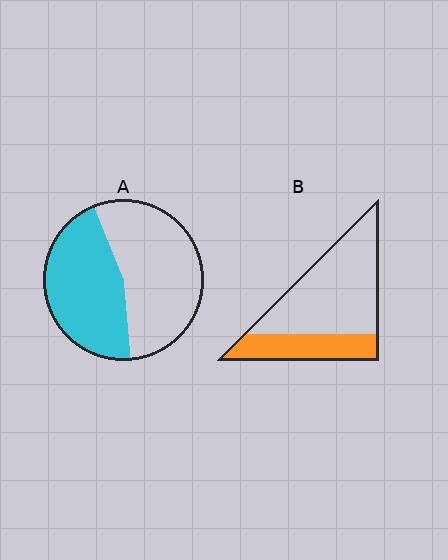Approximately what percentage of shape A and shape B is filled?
A is approximately 45% and B is approximately 30%.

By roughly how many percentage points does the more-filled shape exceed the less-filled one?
By roughly 15 percentage points (A over B).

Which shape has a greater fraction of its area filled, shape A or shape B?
Shape A.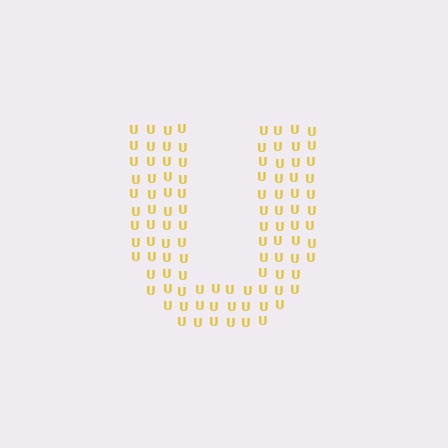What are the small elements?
The small elements are letter U's.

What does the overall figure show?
The overall figure shows the letter U.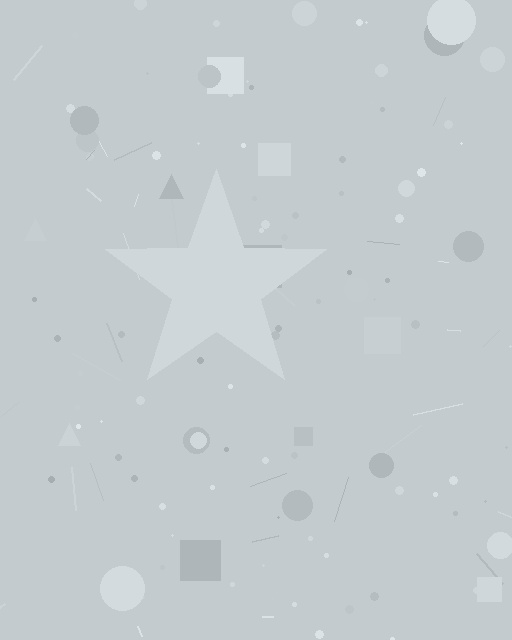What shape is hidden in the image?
A star is hidden in the image.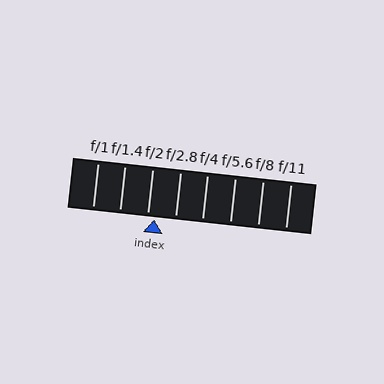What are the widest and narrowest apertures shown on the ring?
The widest aperture shown is f/1 and the narrowest is f/11.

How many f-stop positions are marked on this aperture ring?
There are 8 f-stop positions marked.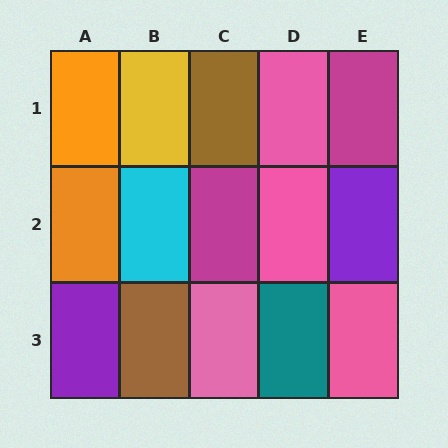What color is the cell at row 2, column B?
Cyan.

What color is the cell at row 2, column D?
Pink.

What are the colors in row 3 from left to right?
Purple, brown, pink, teal, pink.